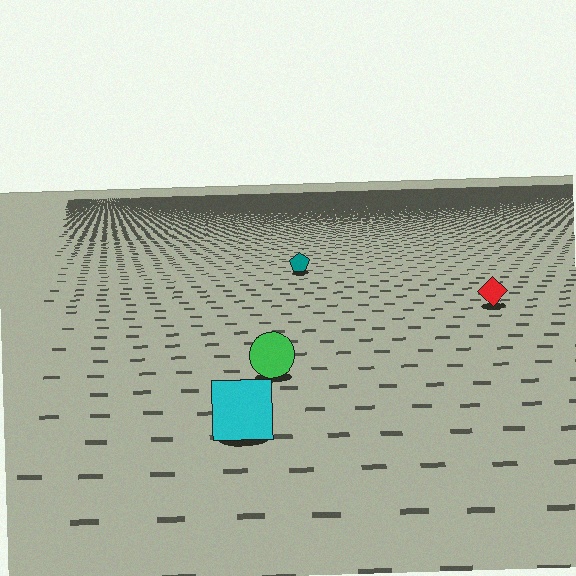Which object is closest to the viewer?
The cyan square is closest. The texture marks near it are larger and more spread out.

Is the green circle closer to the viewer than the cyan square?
No. The cyan square is closer — you can tell from the texture gradient: the ground texture is coarser near it.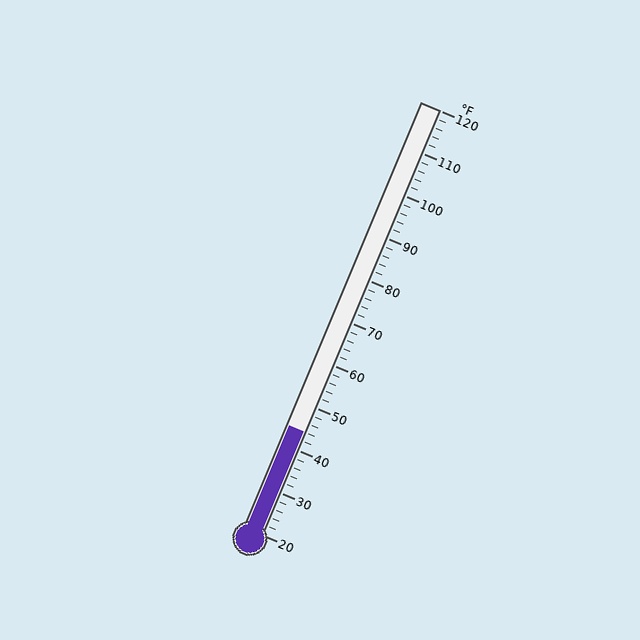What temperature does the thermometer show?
The thermometer shows approximately 44°F.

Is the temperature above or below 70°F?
The temperature is below 70°F.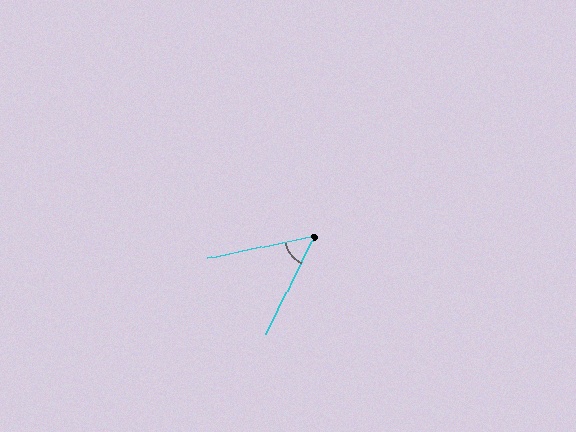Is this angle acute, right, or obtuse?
It is acute.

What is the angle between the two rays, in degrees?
Approximately 52 degrees.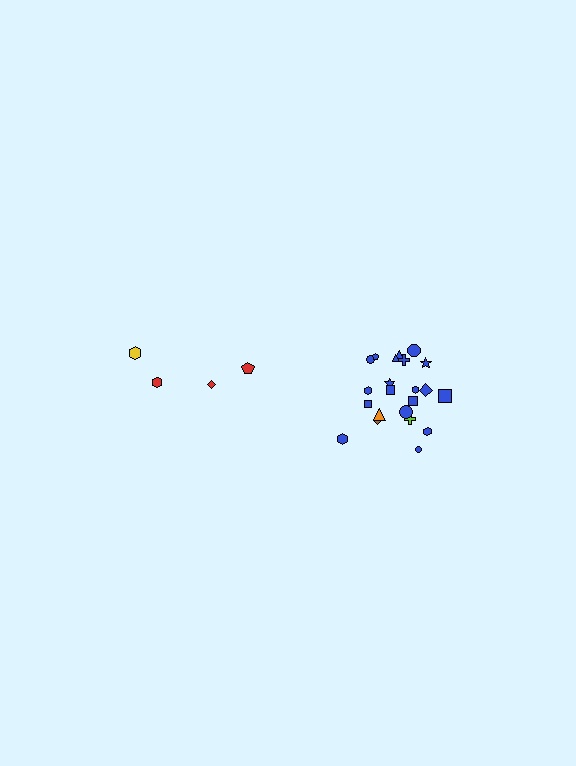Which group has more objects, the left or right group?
The right group.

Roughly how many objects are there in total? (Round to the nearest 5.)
Roughly 25 objects in total.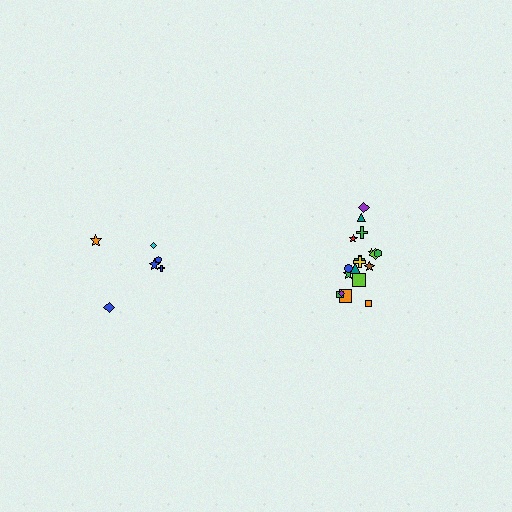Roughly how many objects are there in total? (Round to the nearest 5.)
Roughly 25 objects in total.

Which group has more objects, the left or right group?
The right group.